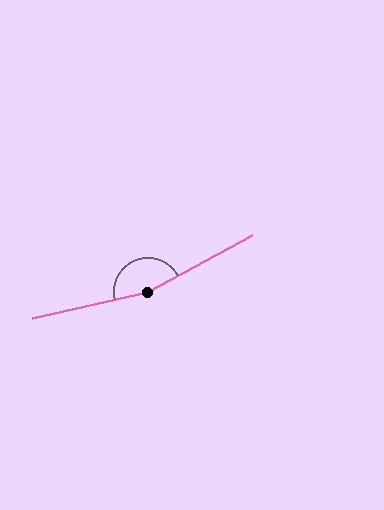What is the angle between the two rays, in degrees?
Approximately 164 degrees.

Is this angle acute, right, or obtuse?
It is obtuse.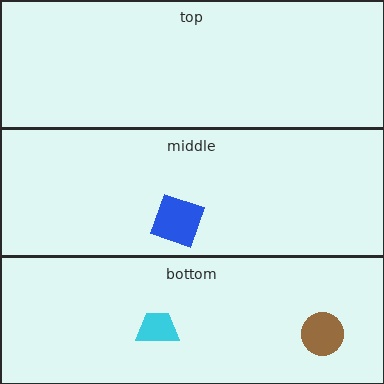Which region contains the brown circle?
The bottom region.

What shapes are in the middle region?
The blue square.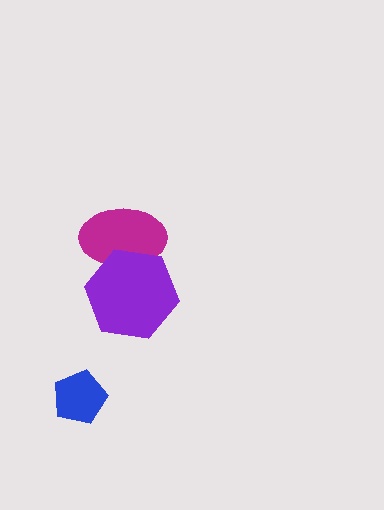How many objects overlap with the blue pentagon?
0 objects overlap with the blue pentagon.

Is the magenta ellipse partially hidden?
Yes, it is partially covered by another shape.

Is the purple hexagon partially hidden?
No, no other shape covers it.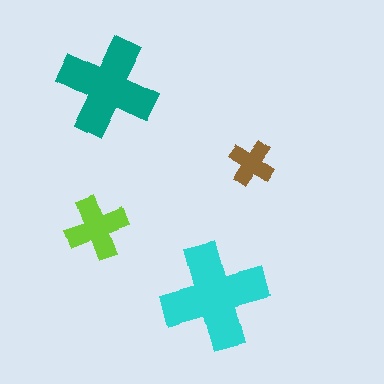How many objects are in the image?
There are 4 objects in the image.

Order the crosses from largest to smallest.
the cyan one, the teal one, the lime one, the brown one.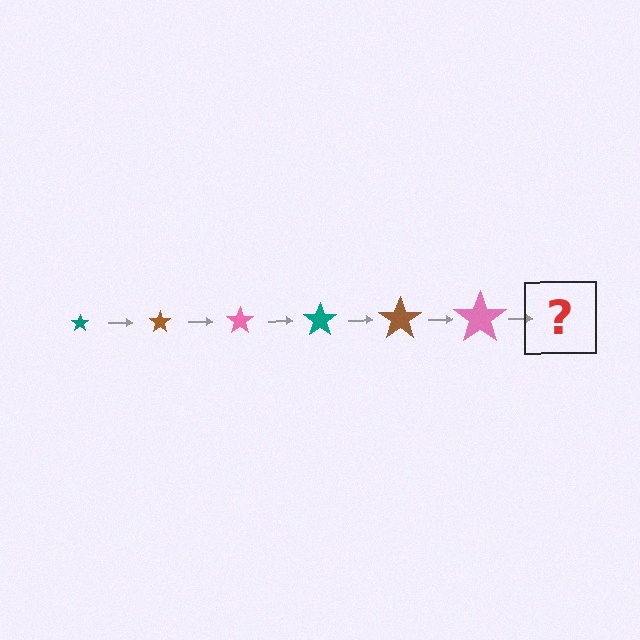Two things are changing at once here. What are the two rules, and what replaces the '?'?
The two rules are that the star grows larger each step and the color cycles through teal, brown, and pink. The '?' should be a teal star, larger than the previous one.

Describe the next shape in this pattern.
It should be a teal star, larger than the previous one.